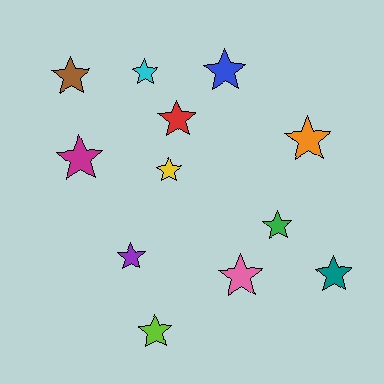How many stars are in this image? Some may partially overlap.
There are 12 stars.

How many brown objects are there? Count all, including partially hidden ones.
There is 1 brown object.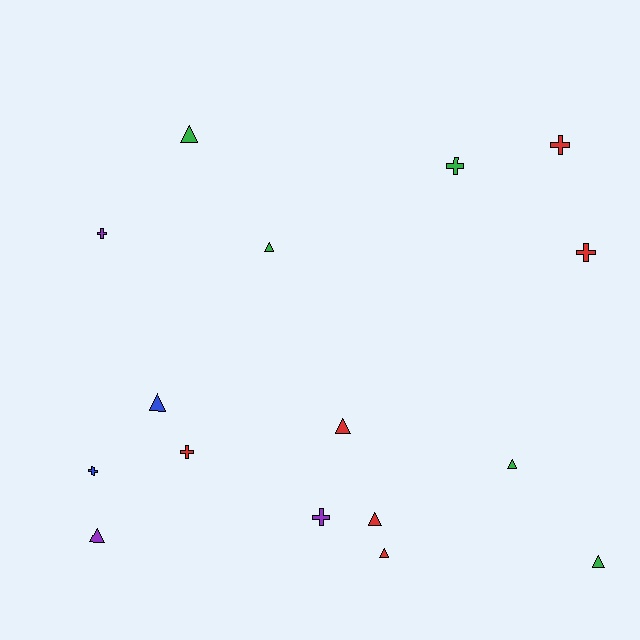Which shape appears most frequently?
Triangle, with 9 objects.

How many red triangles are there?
There are 3 red triangles.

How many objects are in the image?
There are 16 objects.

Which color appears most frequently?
Red, with 6 objects.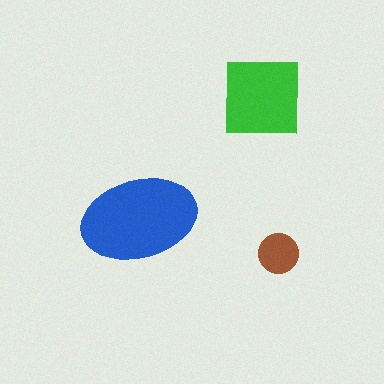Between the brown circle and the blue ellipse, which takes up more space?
The blue ellipse.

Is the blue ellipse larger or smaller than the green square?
Larger.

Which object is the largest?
The blue ellipse.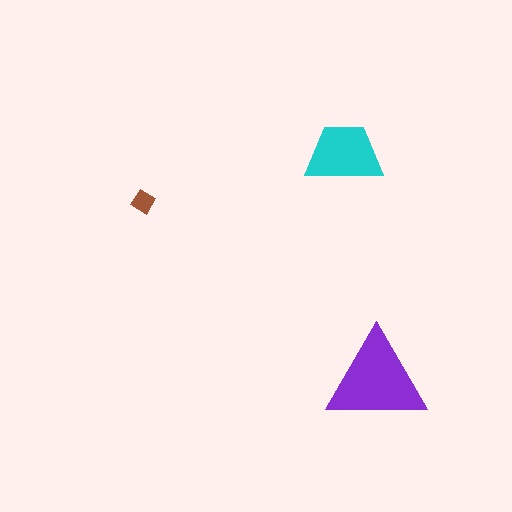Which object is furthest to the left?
The brown diamond is leftmost.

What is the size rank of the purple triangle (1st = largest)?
1st.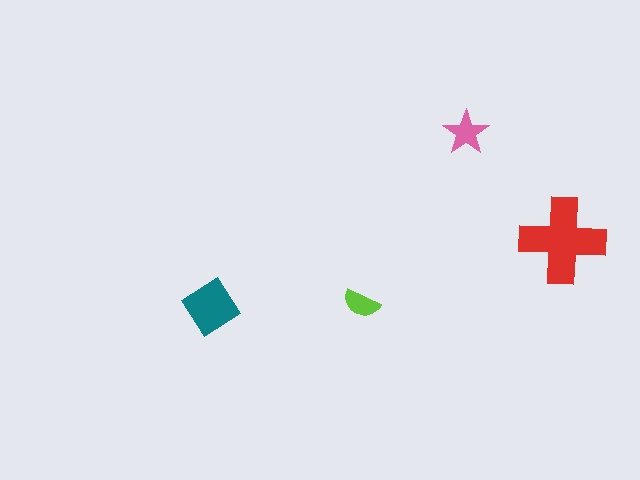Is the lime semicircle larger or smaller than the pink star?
Smaller.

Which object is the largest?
The red cross.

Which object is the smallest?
The lime semicircle.